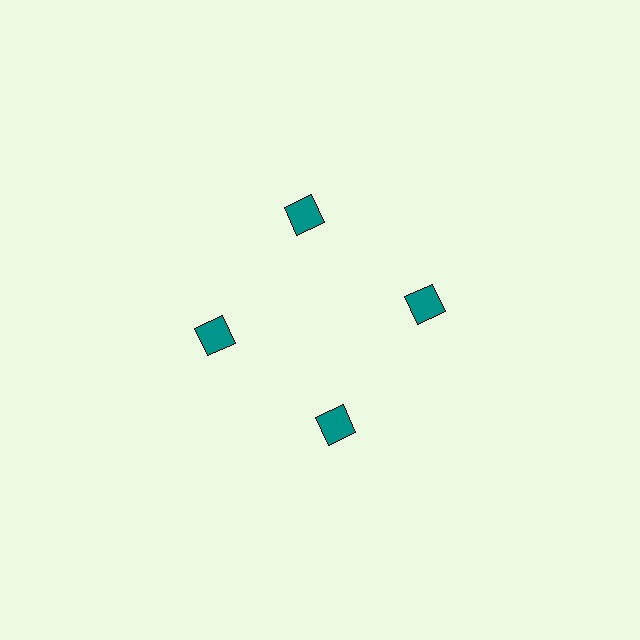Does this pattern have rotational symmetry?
Yes, this pattern has 4-fold rotational symmetry. It looks the same after rotating 90 degrees around the center.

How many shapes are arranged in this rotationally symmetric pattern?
There are 4 shapes, arranged in 4 groups of 1.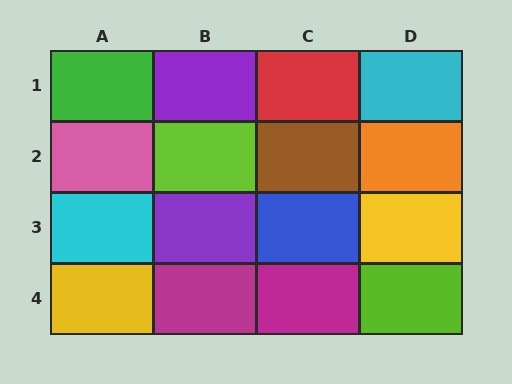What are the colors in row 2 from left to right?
Pink, lime, brown, orange.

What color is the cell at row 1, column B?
Purple.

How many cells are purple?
2 cells are purple.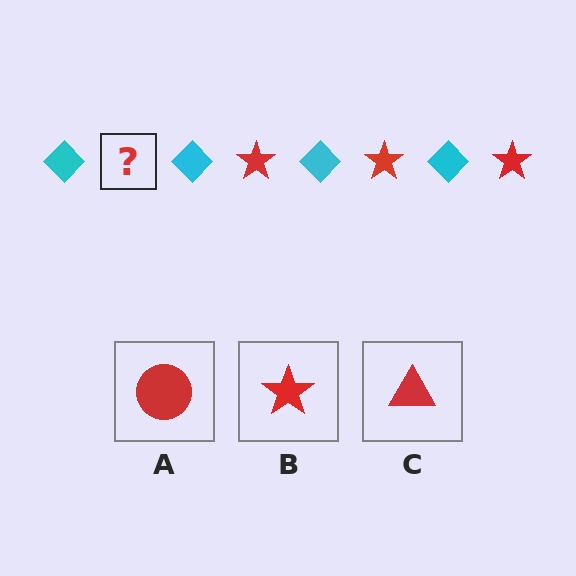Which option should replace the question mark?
Option B.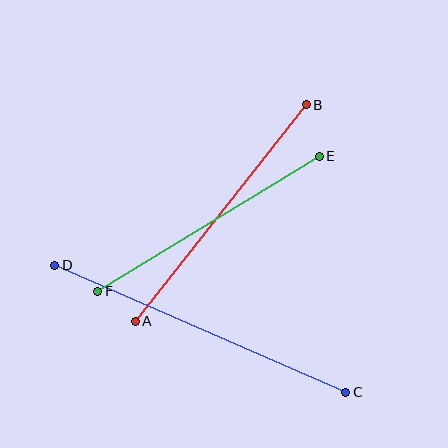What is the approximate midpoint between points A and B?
The midpoint is at approximately (221, 213) pixels.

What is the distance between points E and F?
The distance is approximately 259 pixels.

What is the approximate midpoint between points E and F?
The midpoint is at approximately (208, 224) pixels.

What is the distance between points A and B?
The distance is approximately 276 pixels.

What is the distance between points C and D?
The distance is approximately 317 pixels.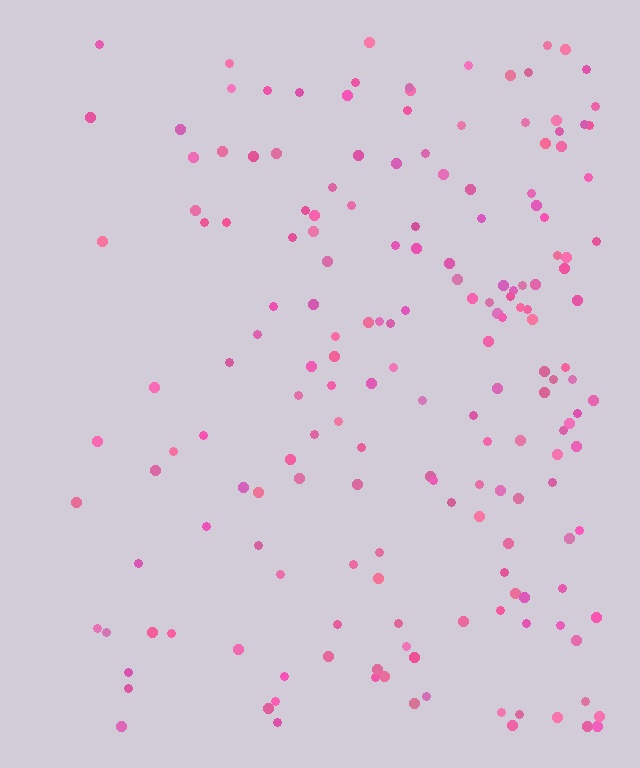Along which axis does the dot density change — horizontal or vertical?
Horizontal.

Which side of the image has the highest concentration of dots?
The right.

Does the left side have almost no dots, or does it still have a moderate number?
Still a moderate number, just noticeably fewer than the right.